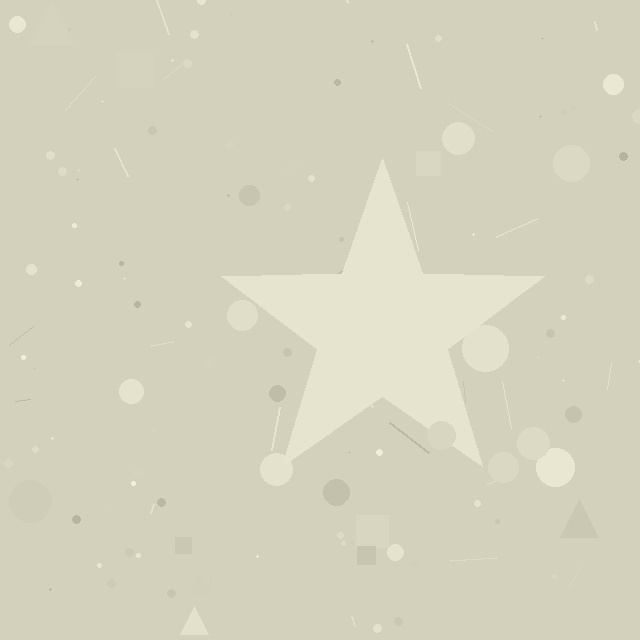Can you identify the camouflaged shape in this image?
The camouflaged shape is a star.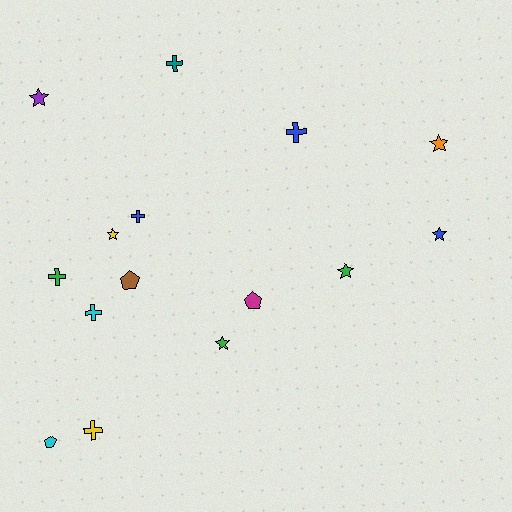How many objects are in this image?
There are 15 objects.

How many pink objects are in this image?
There are no pink objects.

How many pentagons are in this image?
There are 3 pentagons.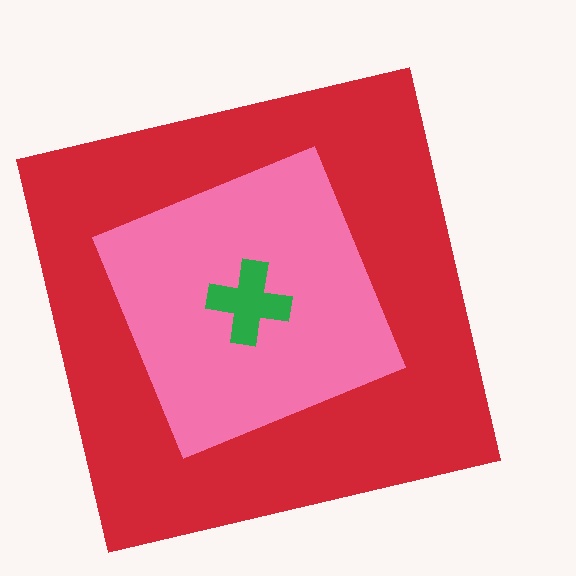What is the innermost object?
The green cross.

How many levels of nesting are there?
3.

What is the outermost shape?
The red square.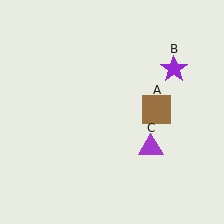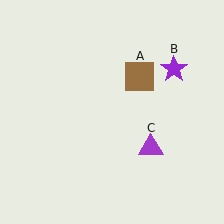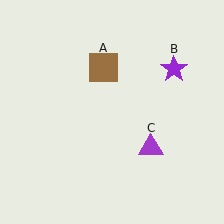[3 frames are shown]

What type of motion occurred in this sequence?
The brown square (object A) rotated counterclockwise around the center of the scene.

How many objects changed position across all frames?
1 object changed position: brown square (object A).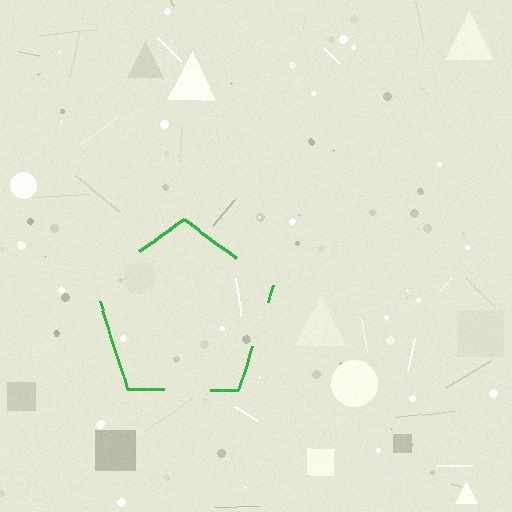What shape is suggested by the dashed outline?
The dashed outline suggests a pentagon.